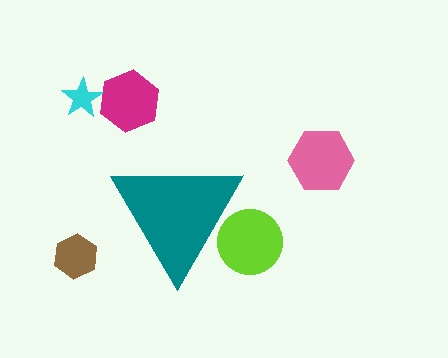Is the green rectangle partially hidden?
Yes, the green rectangle is partially hidden behind the teal triangle.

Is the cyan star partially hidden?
No, the cyan star is fully visible.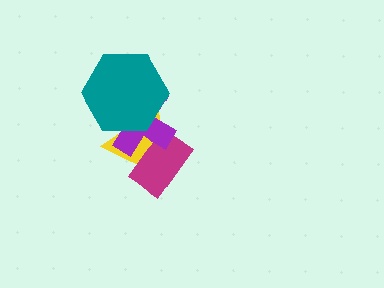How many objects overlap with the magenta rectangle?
2 objects overlap with the magenta rectangle.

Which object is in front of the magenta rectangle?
The purple cross is in front of the magenta rectangle.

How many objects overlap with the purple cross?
3 objects overlap with the purple cross.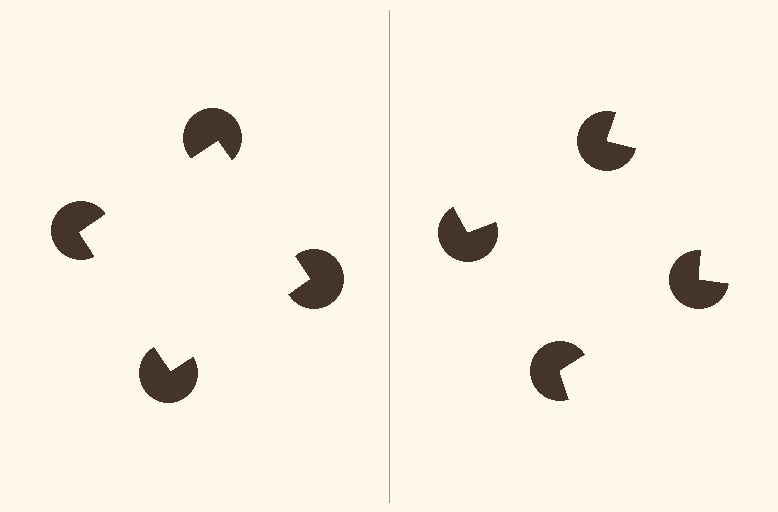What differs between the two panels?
The pac-man discs are positioned identically on both sides; only the wedge orientations differ. On the left they align to a square; on the right they are misaligned.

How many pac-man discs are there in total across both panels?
8 — 4 on each side.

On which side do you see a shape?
An illusory square appears on the left side. On the right side the wedge cuts are rotated, so no coherent shape forms.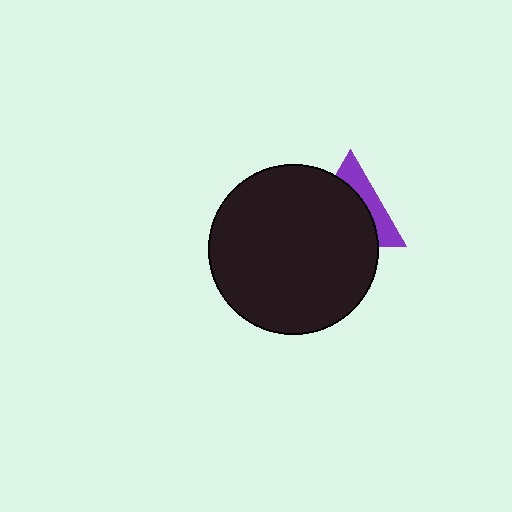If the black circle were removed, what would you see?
You would see the complete purple triangle.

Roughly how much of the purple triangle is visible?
A small part of it is visible (roughly 34%).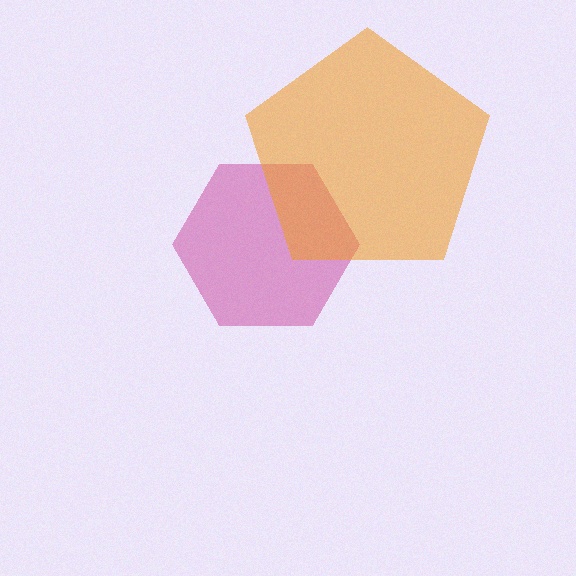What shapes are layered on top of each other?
The layered shapes are: a magenta hexagon, an orange pentagon.